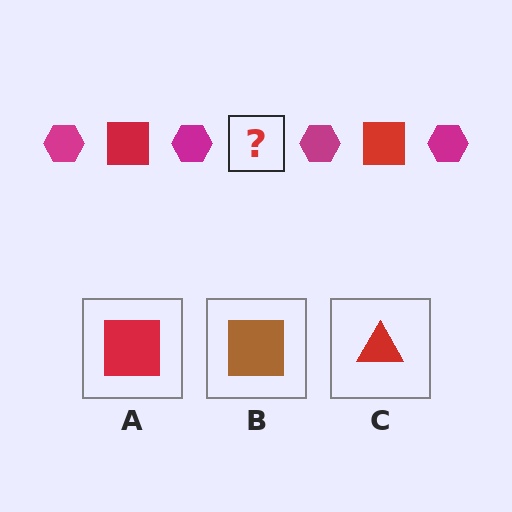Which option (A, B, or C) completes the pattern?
A.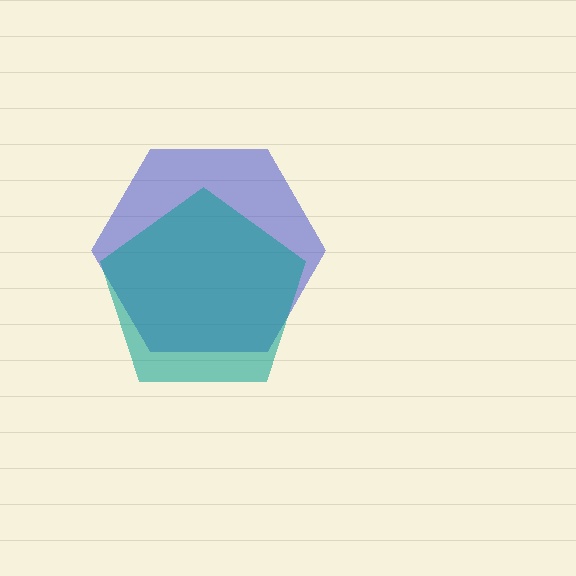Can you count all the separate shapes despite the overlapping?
Yes, there are 2 separate shapes.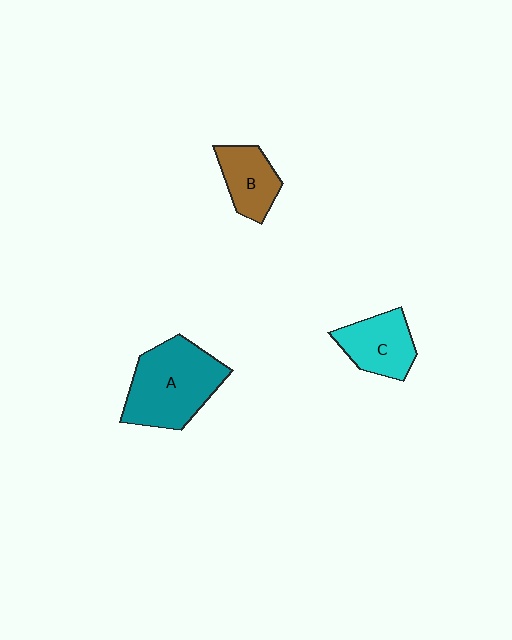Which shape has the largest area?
Shape A (teal).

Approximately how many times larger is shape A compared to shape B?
Approximately 2.0 times.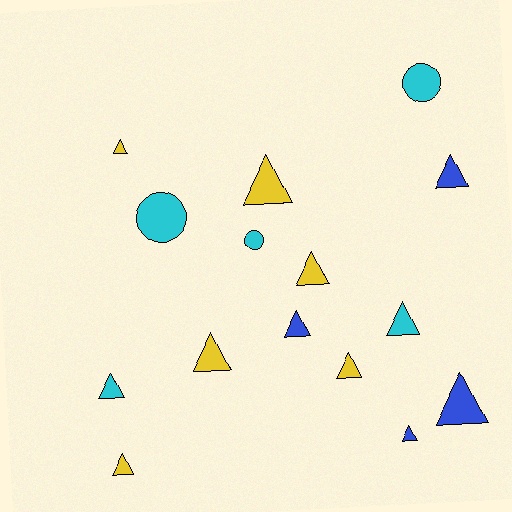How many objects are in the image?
There are 15 objects.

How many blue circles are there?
There are no blue circles.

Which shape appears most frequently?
Triangle, with 12 objects.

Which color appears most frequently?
Yellow, with 6 objects.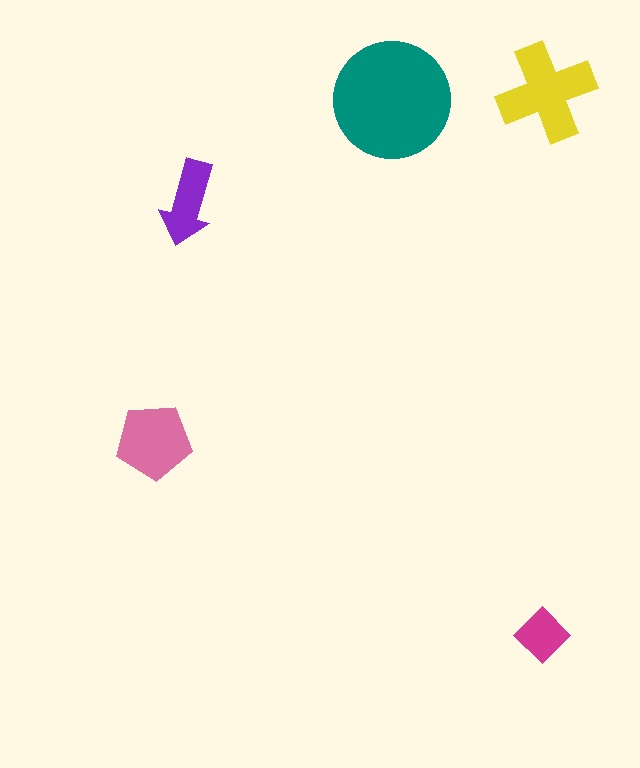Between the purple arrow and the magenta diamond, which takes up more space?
The purple arrow.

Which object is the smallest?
The magenta diamond.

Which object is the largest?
The teal circle.